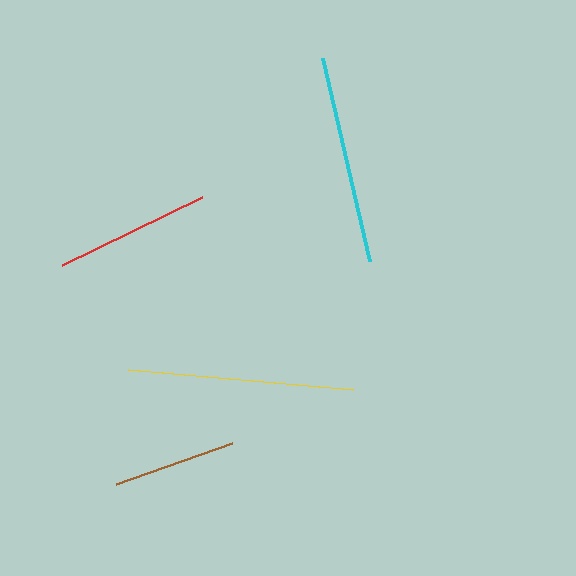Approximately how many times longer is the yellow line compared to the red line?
The yellow line is approximately 1.4 times the length of the red line.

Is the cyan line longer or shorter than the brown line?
The cyan line is longer than the brown line.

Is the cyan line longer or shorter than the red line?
The cyan line is longer than the red line.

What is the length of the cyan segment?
The cyan segment is approximately 208 pixels long.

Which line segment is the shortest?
The brown line is the shortest at approximately 123 pixels.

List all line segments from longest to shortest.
From longest to shortest: yellow, cyan, red, brown.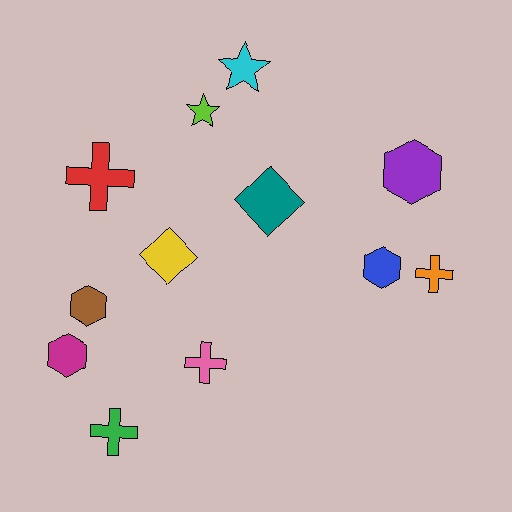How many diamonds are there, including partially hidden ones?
There are 2 diamonds.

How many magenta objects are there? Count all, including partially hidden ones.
There is 1 magenta object.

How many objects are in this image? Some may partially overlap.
There are 12 objects.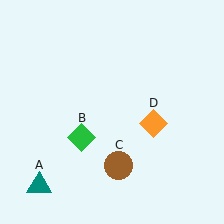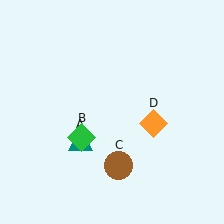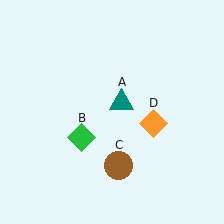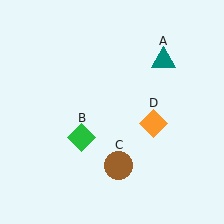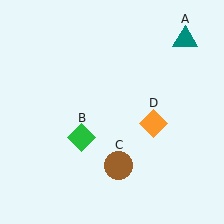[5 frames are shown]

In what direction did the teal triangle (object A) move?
The teal triangle (object A) moved up and to the right.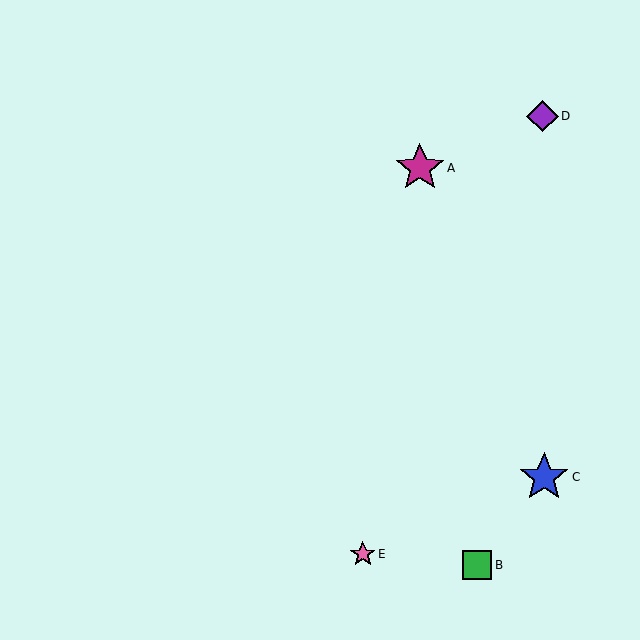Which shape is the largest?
The blue star (labeled C) is the largest.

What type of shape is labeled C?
Shape C is a blue star.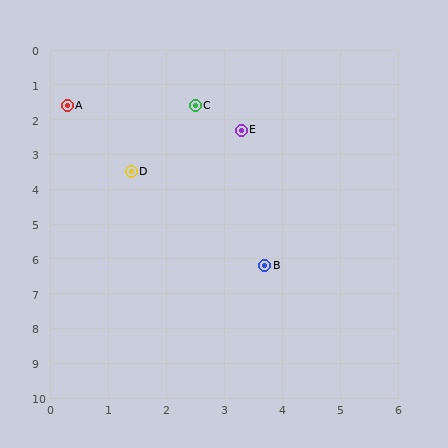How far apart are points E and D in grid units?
Points E and D are about 2.2 grid units apart.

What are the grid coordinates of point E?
Point E is at approximately (3.3, 2.3).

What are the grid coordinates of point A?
Point A is at approximately (0.3, 1.6).